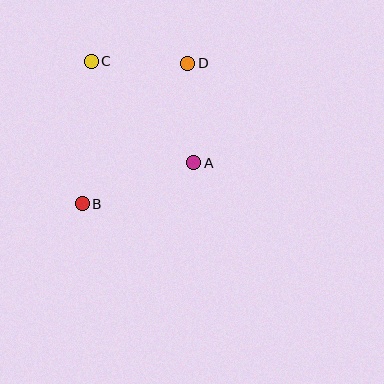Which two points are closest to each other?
Points C and D are closest to each other.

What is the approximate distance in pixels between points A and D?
The distance between A and D is approximately 100 pixels.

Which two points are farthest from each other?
Points B and D are farthest from each other.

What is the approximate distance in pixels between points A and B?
The distance between A and B is approximately 118 pixels.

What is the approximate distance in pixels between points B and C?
The distance between B and C is approximately 143 pixels.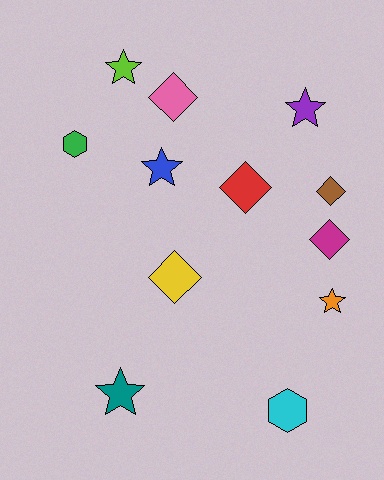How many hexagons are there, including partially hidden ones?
There are 2 hexagons.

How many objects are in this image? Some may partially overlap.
There are 12 objects.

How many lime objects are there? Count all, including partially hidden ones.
There is 1 lime object.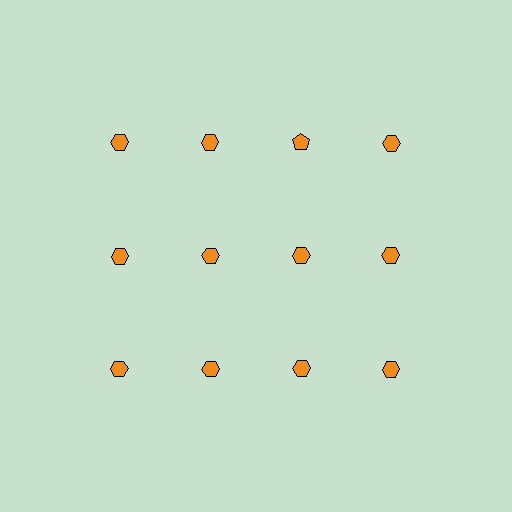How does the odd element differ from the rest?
It has a different shape: pentagon instead of hexagon.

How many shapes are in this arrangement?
There are 12 shapes arranged in a grid pattern.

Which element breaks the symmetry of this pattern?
The orange pentagon in the top row, center column breaks the symmetry. All other shapes are orange hexagons.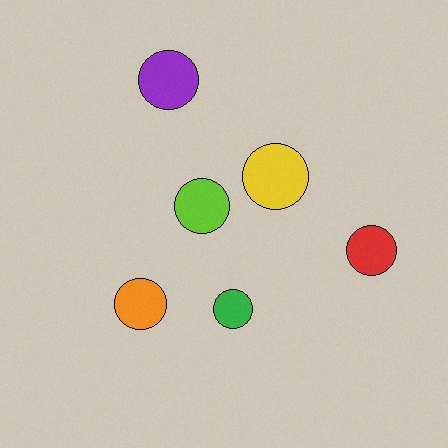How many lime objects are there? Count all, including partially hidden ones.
There is 1 lime object.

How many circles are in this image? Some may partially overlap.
There are 6 circles.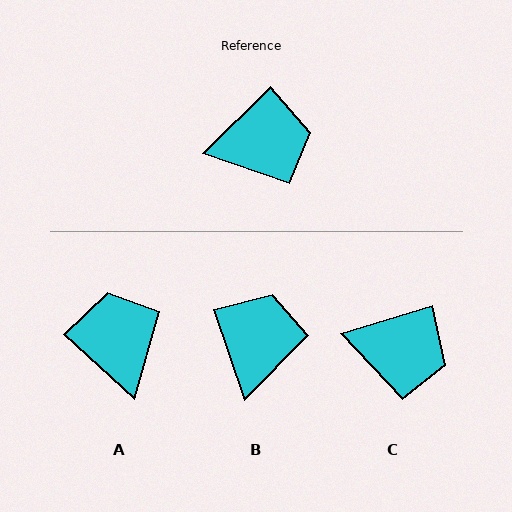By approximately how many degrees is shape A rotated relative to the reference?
Approximately 93 degrees counter-clockwise.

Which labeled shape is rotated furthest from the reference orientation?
A, about 93 degrees away.